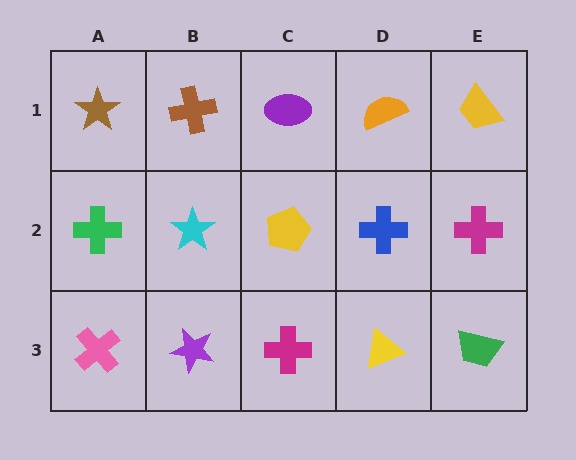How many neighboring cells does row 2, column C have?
4.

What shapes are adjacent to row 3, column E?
A magenta cross (row 2, column E), a yellow triangle (row 3, column D).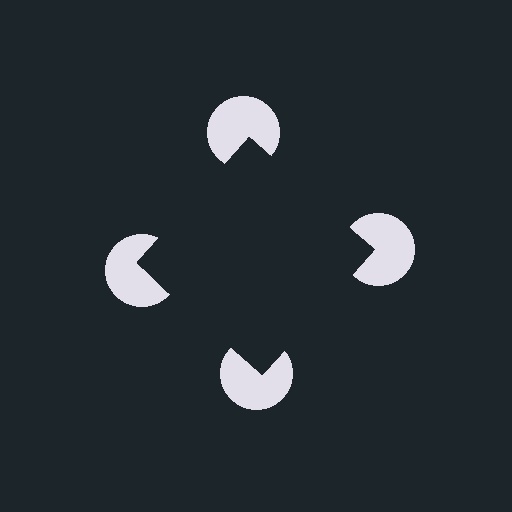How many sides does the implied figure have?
4 sides.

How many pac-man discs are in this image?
There are 4 — one at each vertex of the illusory square.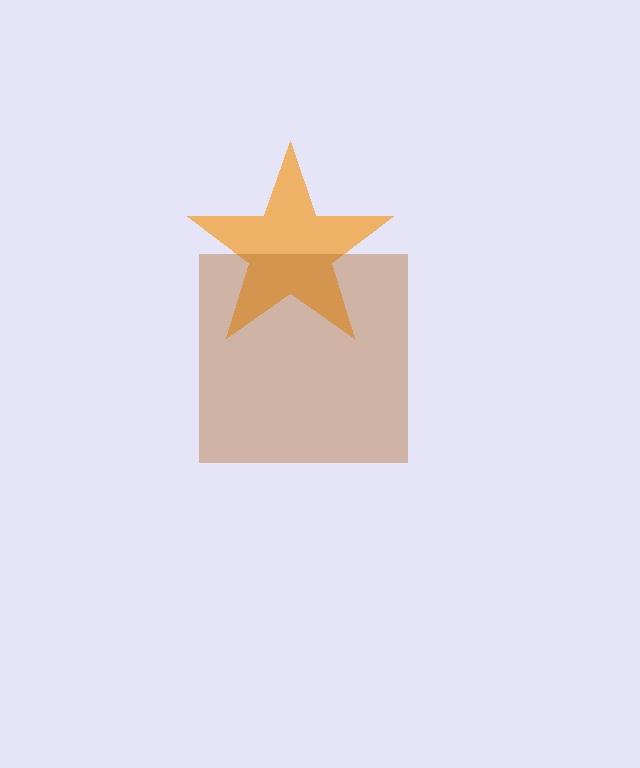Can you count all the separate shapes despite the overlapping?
Yes, there are 2 separate shapes.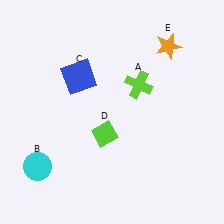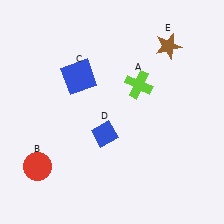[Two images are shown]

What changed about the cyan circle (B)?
In Image 1, B is cyan. In Image 2, it changed to red.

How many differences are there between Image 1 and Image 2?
There are 3 differences between the two images.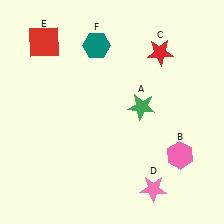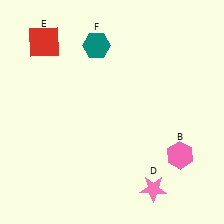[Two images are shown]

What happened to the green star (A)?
The green star (A) was removed in Image 2. It was in the top-right area of Image 1.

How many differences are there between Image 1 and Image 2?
There are 2 differences between the two images.